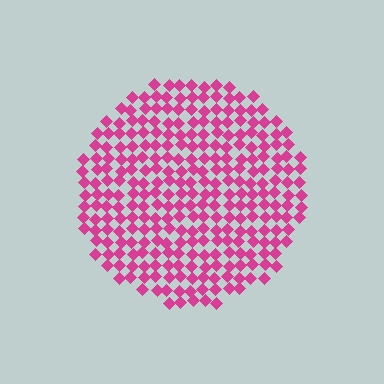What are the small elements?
The small elements are diamonds.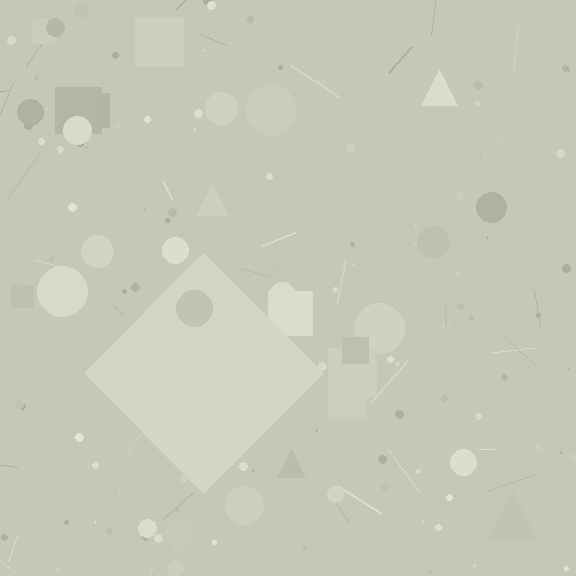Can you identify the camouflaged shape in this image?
The camouflaged shape is a diamond.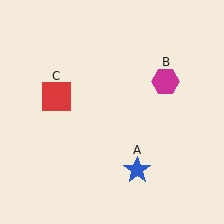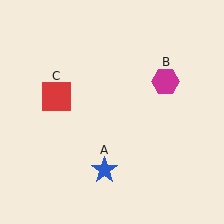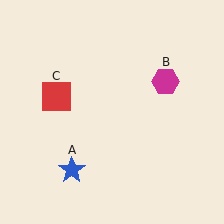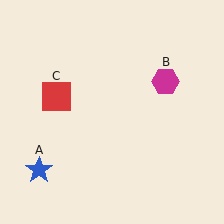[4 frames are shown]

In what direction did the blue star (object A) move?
The blue star (object A) moved left.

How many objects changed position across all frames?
1 object changed position: blue star (object A).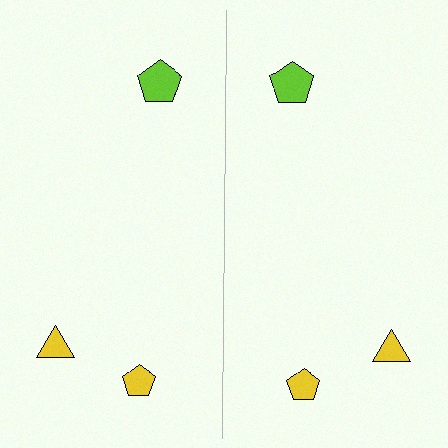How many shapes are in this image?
There are 6 shapes in this image.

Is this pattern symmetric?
Yes, this pattern has bilateral (reflection) symmetry.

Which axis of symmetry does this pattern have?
The pattern has a vertical axis of symmetry running through the center of the image.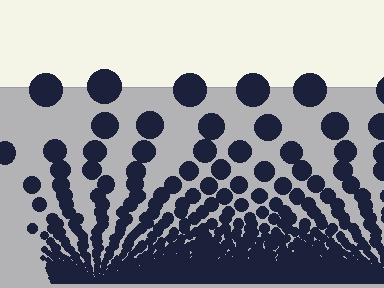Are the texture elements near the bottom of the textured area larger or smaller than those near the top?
Smaller. The gradient is inverted — elements near the bottom are smaller and denser.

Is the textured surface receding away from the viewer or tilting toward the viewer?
The surface appears to tilt toward the viewer. Texture elements get larger and sparser toward the top.